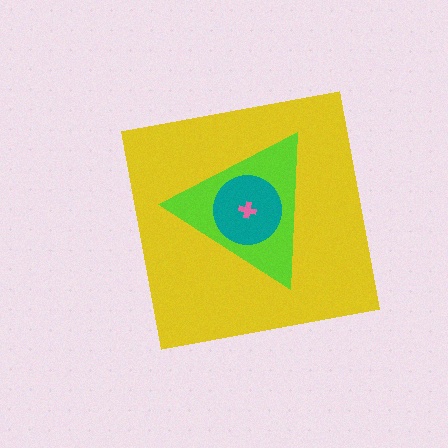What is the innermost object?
The pink cross.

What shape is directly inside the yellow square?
The lime triangle.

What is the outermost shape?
The yellow square.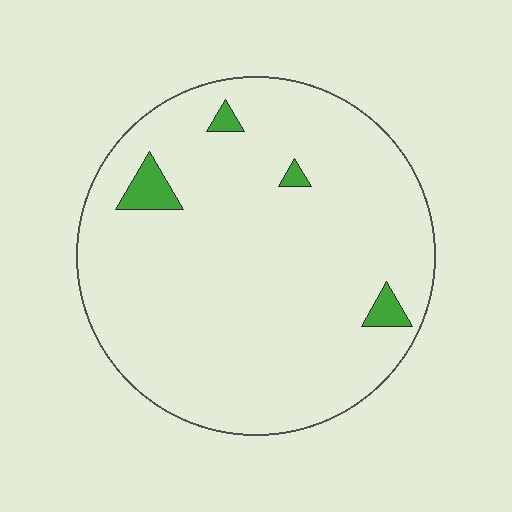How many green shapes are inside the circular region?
4.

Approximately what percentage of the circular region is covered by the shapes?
Approximately 5%.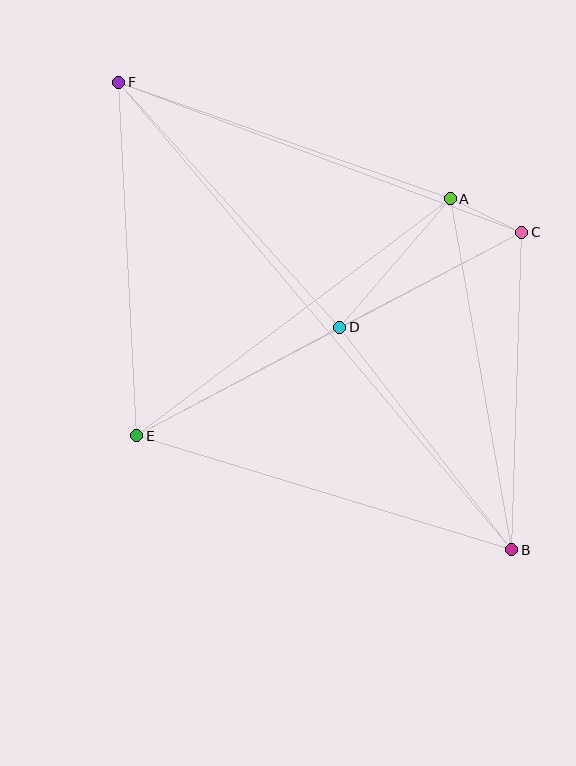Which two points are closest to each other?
Points A and C are closest to each other.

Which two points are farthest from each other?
Points B and F are farthest from each other.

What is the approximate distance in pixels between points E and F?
The distance between E and F is approximately 354 pixels.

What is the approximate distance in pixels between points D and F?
The distance between D and F is approximately 330 pixels.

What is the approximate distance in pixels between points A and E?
The distance between A and E is approximately 393 pixels.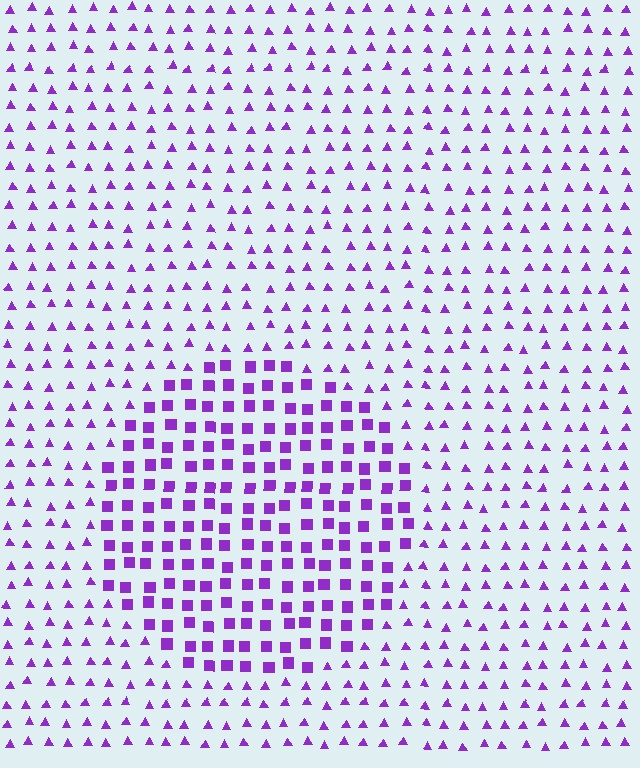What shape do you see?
I see a circle.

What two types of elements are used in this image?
The image uses squares inside the circle region and triangles outside it.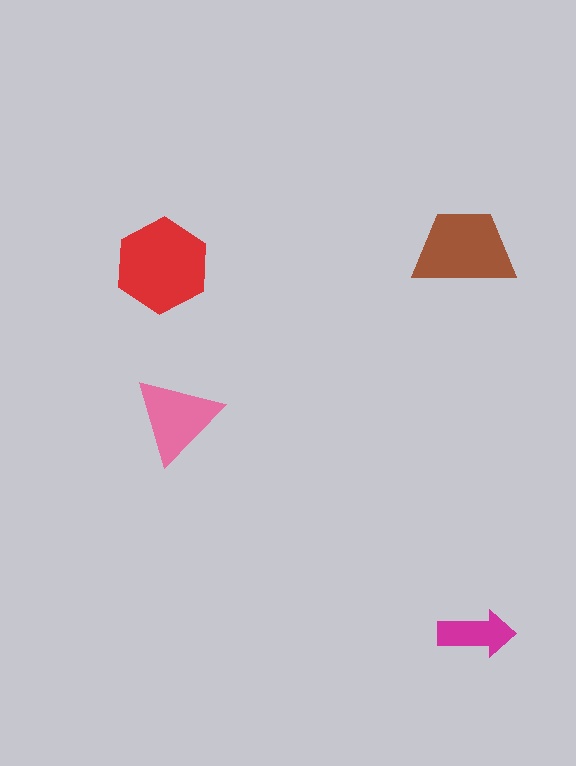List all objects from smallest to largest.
The magenta arrow, the pink triangle, the brown trapezoid, the red hexagon.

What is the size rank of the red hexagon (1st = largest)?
1st.